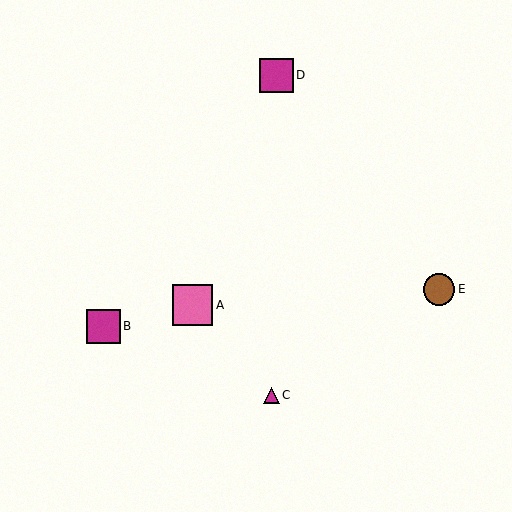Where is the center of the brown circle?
The center of the brown circle is at (439, 289).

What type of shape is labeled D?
Shape D is a magenta square.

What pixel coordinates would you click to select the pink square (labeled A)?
Click at (192, 305) to select the pink square A.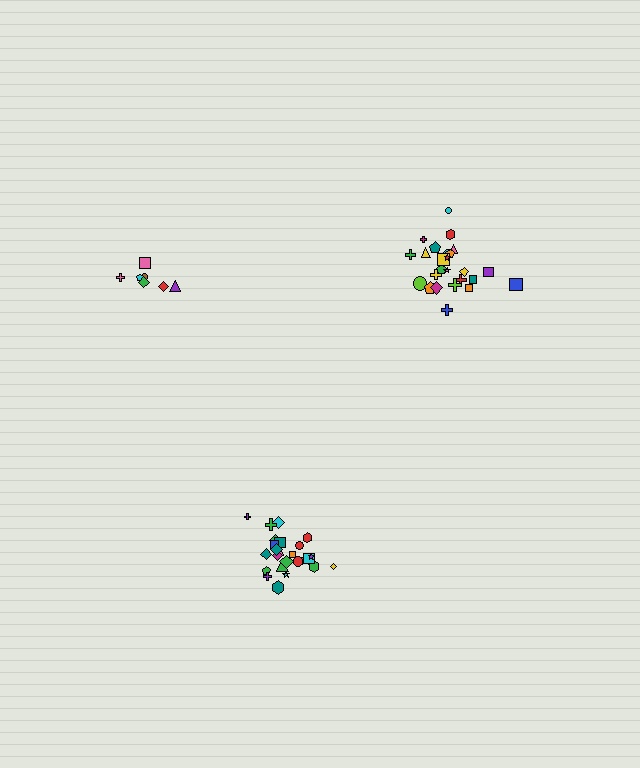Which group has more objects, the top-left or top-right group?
The top-right group.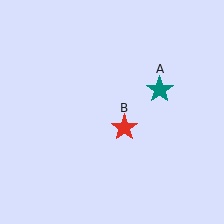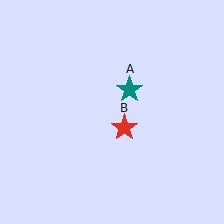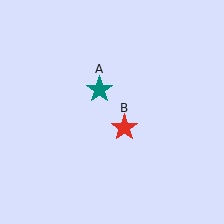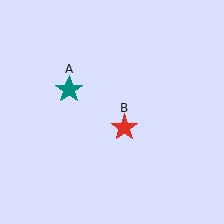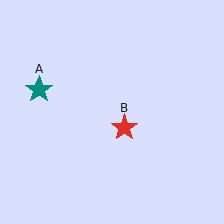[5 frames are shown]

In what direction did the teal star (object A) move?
The teal star (object A) moved left.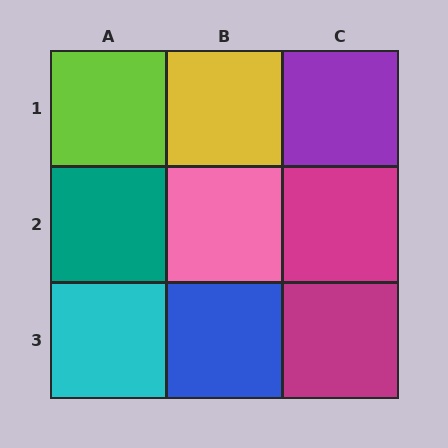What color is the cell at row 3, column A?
Cyan.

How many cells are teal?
1 cell is teal.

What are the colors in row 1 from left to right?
Lime, yellow, purple.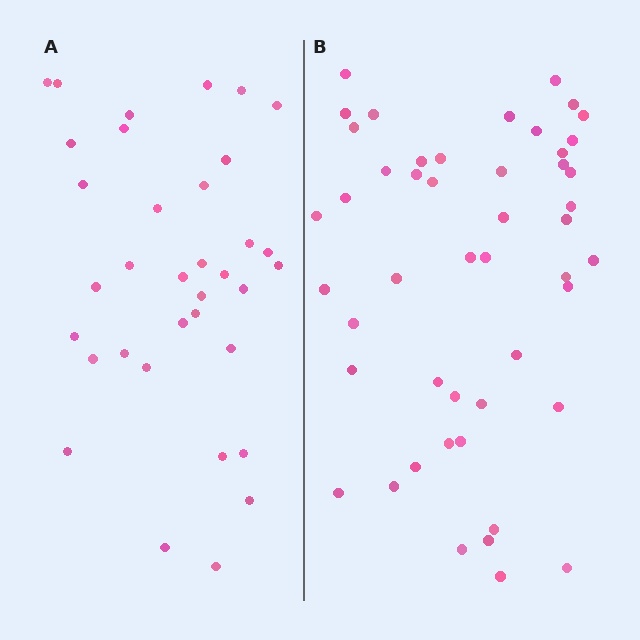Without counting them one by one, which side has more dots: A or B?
Region B (the right region) has more dots.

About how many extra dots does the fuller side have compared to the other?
Region B has approximately 15 more dots than region A.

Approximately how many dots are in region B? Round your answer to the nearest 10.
About 50 dots. (The exact count is 48, which rounds to 50.)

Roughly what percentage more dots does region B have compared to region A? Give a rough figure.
About 35% more.